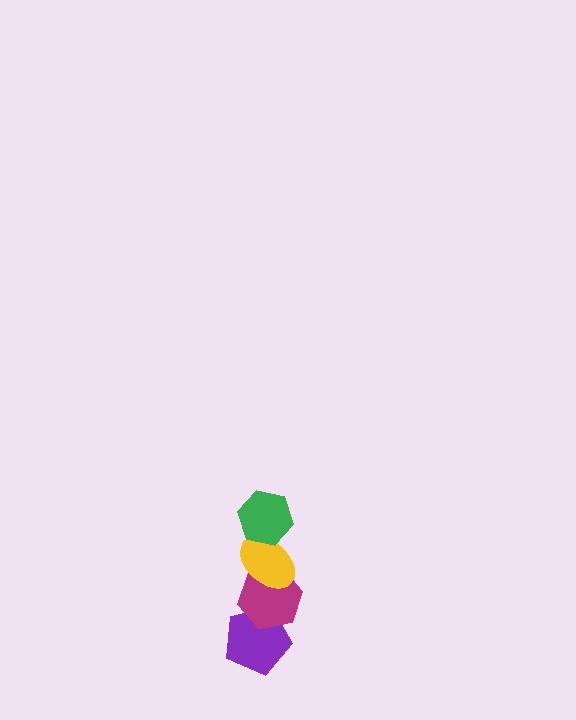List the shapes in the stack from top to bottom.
From top to bottom: the green hexagon, the yellow ellipse, the magenta hexagon, the purple pentagon.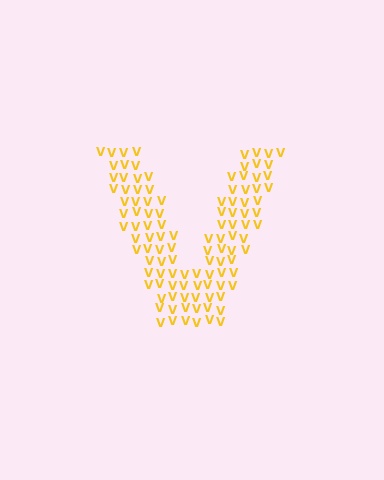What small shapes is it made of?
It is made of small letter V's.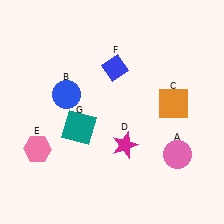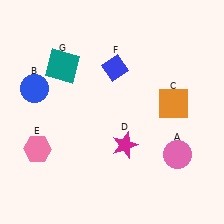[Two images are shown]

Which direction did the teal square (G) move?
The teal square (G) moved up.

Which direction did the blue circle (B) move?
The blue circle (B) moved left.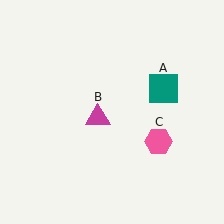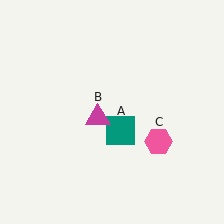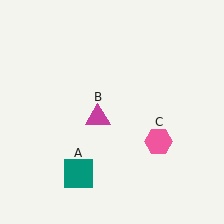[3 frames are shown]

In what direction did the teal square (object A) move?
The teal square (object A) moved down and to the left.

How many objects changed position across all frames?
1 object changed position: teal square (object A).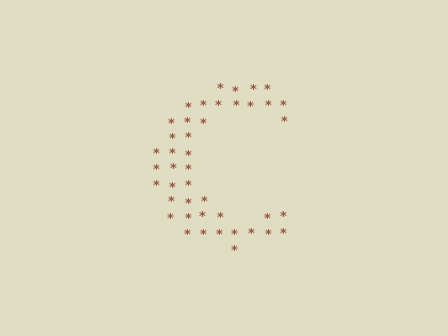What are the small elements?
The small elements are asterisks.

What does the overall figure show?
The overall figure shows the letter C.